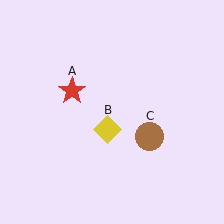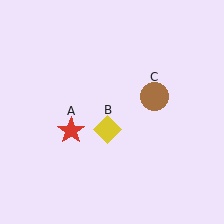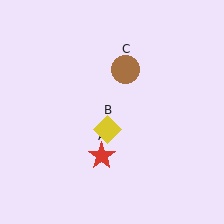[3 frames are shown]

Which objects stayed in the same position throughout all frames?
Yellow diamond (object B) remained stationary.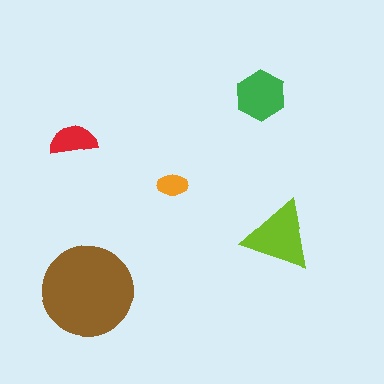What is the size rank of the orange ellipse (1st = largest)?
5th.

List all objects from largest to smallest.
The brown circle, the lime triangle, the green hexagon, the red semicircle, the orange ellipse.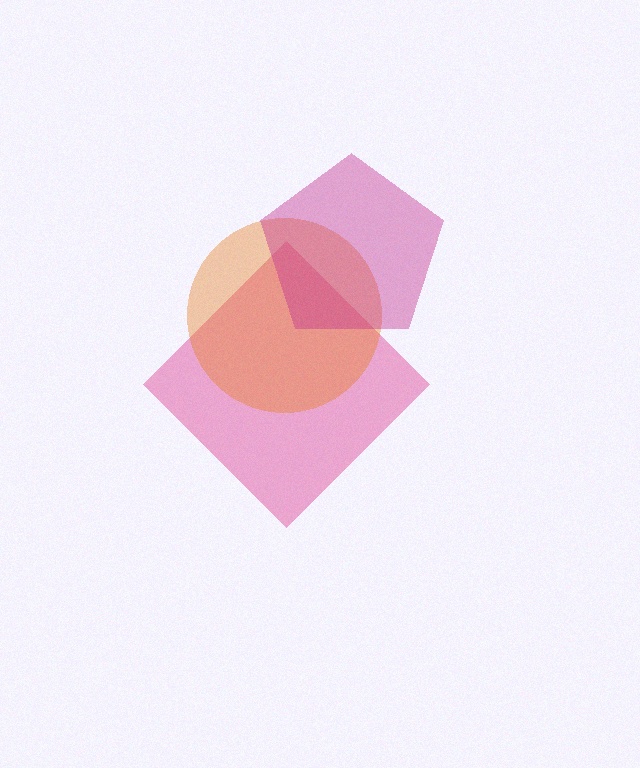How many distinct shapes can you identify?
There are 3 distinct shapes: a pink diamond, an orange circle, a magenta pentagon.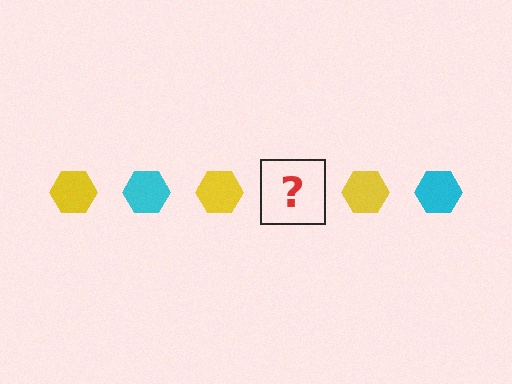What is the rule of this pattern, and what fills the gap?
The rule is that the pattern cycles through yellow, cyan hexagons. The gap should be filled with a cyan hexagon.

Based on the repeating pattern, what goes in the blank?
The blank should be a cyan hexagon.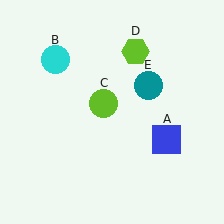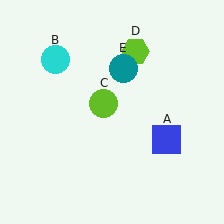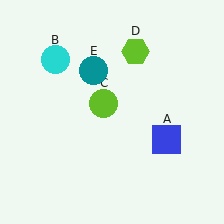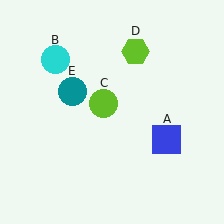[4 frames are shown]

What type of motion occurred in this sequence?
The teal circle (object E) rotated counterclockwise around the center of the scene.